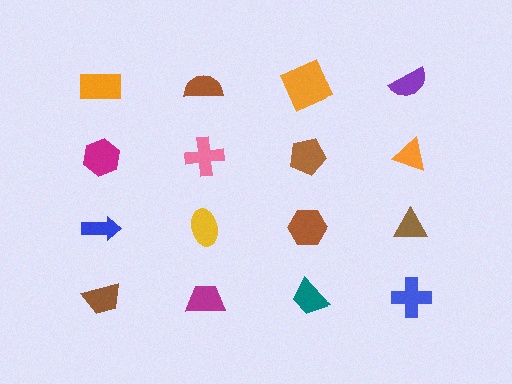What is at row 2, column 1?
A magenta hexagon.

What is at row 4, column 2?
A magenta trapezoid.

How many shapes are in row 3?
4 shapes.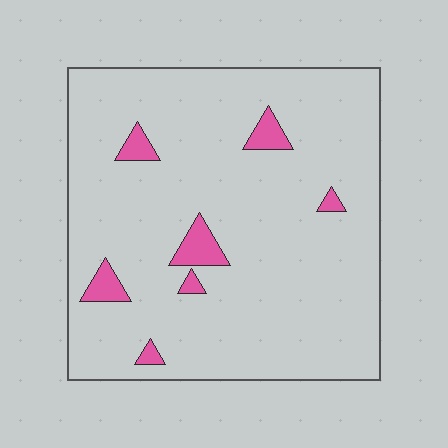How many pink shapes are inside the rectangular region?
7.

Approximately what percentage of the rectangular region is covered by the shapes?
Approximately 5%.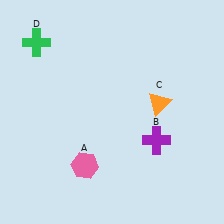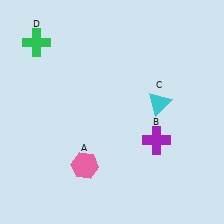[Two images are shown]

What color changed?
The triangle (C) changed from orange in Image 1 to cyan in Image 2.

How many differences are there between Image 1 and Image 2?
There is 1 difference between the two images.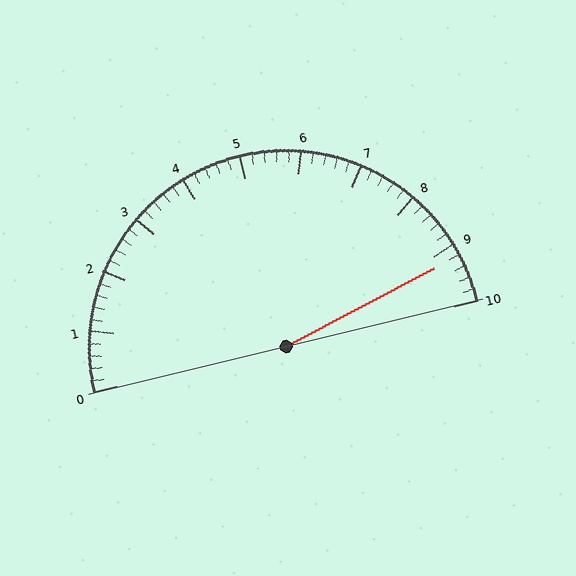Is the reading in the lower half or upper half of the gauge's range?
The reading is in the upper half of the range (0 to 10).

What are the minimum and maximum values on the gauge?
The gauge ranges from 0 to 10.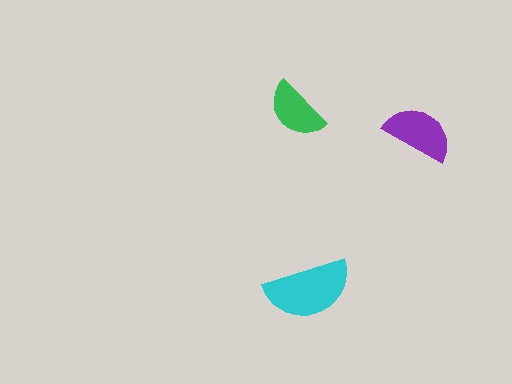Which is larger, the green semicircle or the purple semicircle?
The purple one.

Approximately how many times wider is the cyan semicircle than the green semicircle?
About 1.5 times wider.